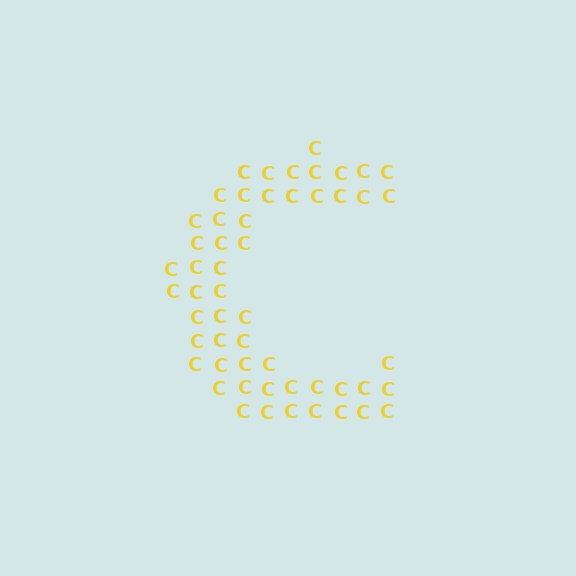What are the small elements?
The small elements are letter C's.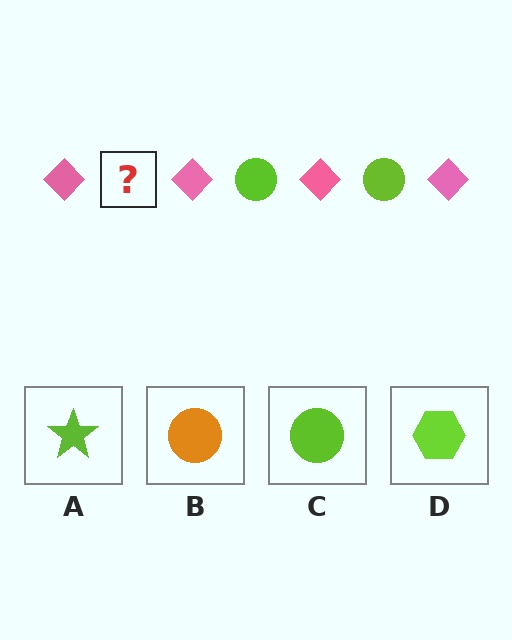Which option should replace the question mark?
Option C.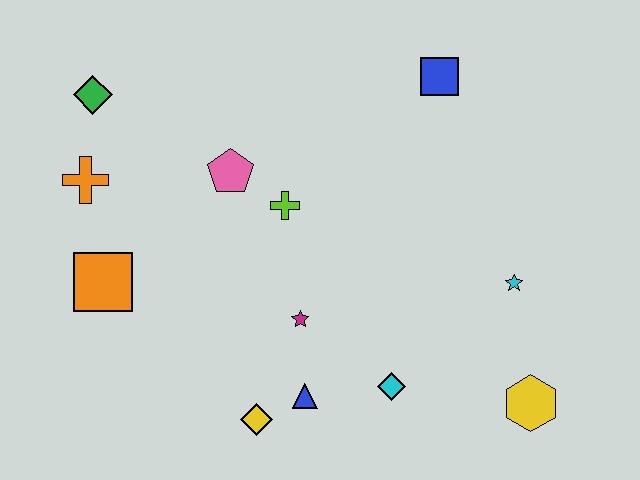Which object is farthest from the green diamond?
The yellow hexagon is farthest from the green diamond.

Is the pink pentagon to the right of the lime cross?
No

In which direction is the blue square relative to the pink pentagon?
The blue square is to the right of the pink pentagon.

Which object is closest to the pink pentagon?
The lime cross is closest to the pink pentagon.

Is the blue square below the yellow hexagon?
No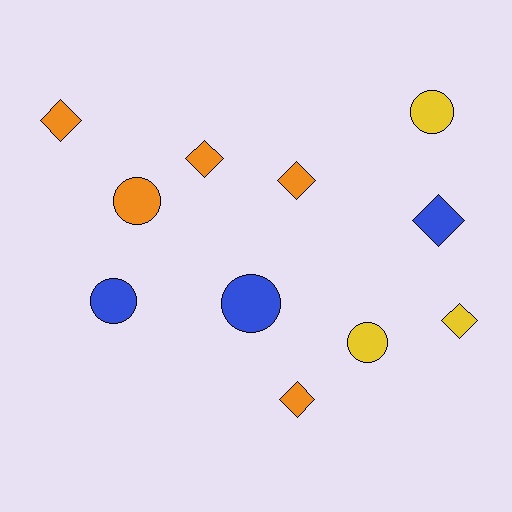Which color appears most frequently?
Orange, with 5 objects.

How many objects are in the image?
There are 11 objects.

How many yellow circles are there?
There are 2 yellow circles.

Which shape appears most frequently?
Diamond, with 6 objects.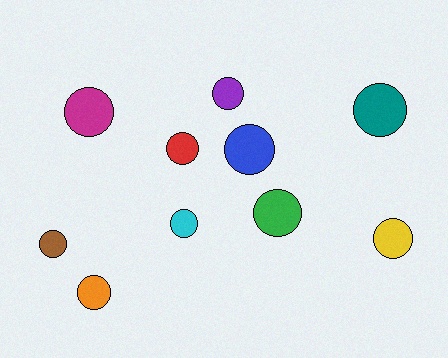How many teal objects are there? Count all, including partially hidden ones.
There is 1 teal object.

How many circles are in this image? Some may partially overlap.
There are 10 circles.